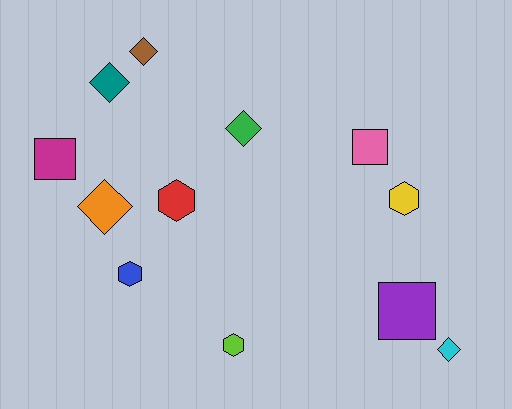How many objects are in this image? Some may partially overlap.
There are 12 objects.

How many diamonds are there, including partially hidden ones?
There are 5 diamonds.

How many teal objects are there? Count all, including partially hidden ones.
There is 1 teal object.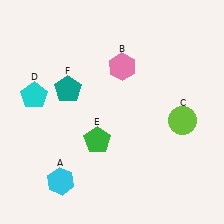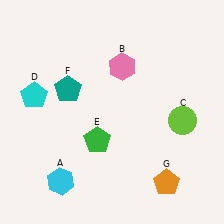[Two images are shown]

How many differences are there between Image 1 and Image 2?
There is 1 difference between the two images.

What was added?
An orange pentagon (G) was added in Image 2.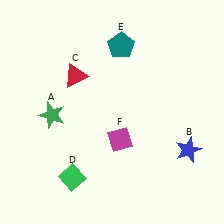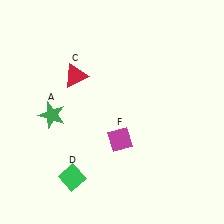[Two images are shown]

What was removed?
The teal pentagon (E), the blue star (B) were removed in Image 2.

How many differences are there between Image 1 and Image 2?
There are 2 differences between the two images.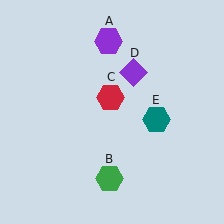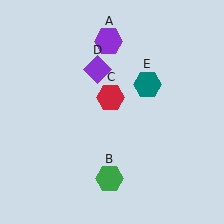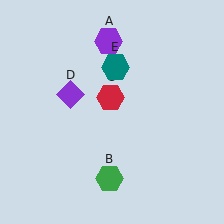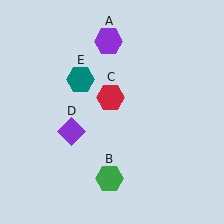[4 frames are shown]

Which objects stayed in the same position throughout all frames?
Purple hexagon (object A) and green hexagon (object B) and red hexagon (object C) remained stationary.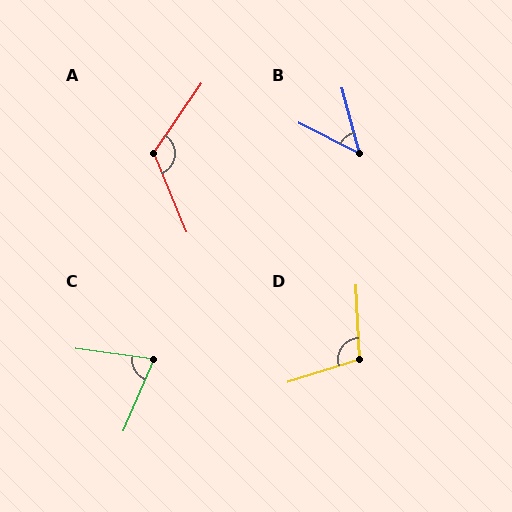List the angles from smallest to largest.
B (48°), C (74°), D (105°), A (123°).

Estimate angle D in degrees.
Approximately 105 degrees.